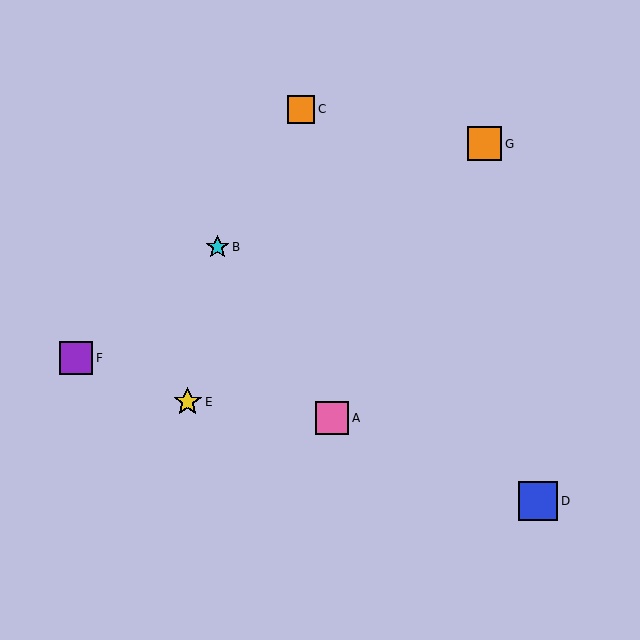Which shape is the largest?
The blue square (labeled D) is the largest.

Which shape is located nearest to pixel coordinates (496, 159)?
The orange square (labeled G) at (485, 144) is nearest to that location.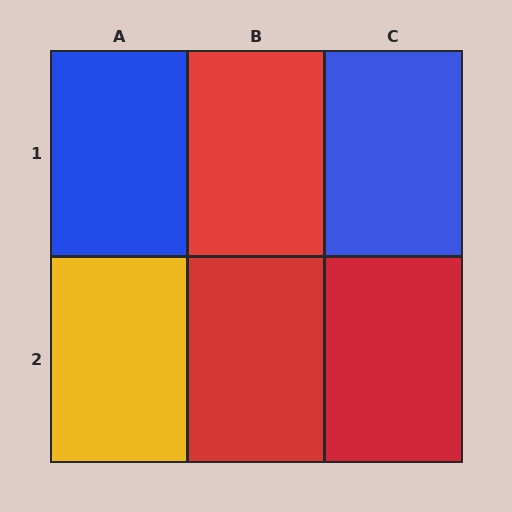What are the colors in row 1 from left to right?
Blue, red, blue.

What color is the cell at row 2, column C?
Red.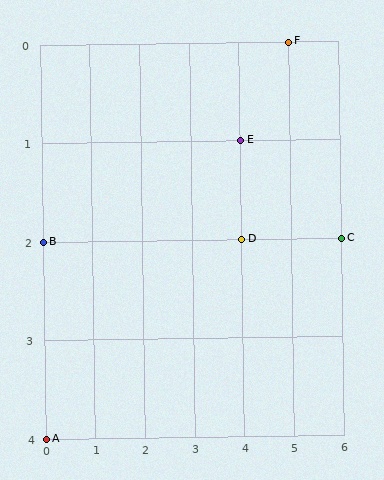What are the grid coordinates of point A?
Point A is at grid coordinates (0, 4).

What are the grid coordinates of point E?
Point E is at grid coordinates (4, 1).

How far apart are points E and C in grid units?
Points E and C are 2 columns and 1 row apart (about 2.2 grid units diagonally).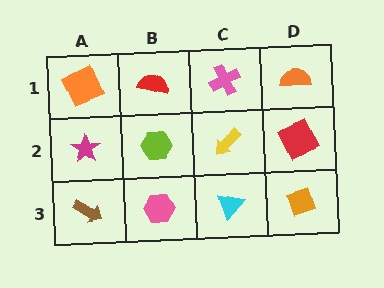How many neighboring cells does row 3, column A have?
2.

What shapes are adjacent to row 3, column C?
A yellow arrow (row 2, column C), a pink hexagon (row 3, column B), an orange diamond (row 3, column D).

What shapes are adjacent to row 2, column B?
A red semicircle (row 1, column B), a pink hexagon (row 3, column B), a magenta star (row 2, column A), a yellow arrow (row 2, column C).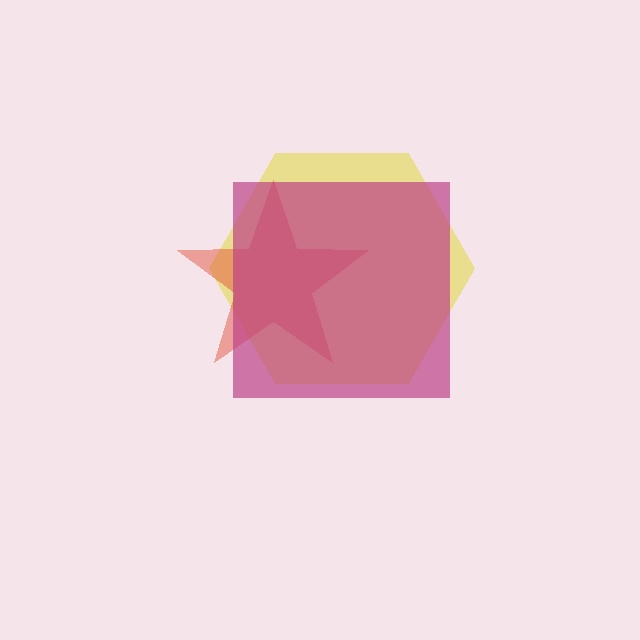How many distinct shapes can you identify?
There are 3 distinct shapes: a yellow hexagon, a red star, a magenta square.